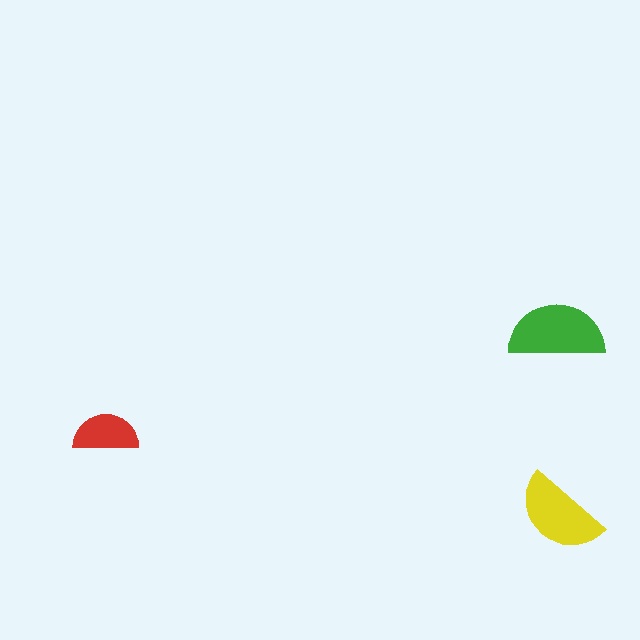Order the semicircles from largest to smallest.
the green one, the yellow one, the red one.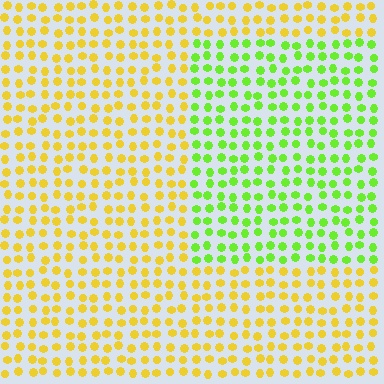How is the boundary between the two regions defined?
The boundary is defined purely by a slight shift in hue (about 51 degrees). Spacing, size, and orientation are identical on both sides.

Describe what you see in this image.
The image is filled with small yellow elements in a uniform arrangement. A rectangle-shaped region is visible where the elements are tinted to a slightly different hue, forming a subtle color boundary.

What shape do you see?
I see a rectangle.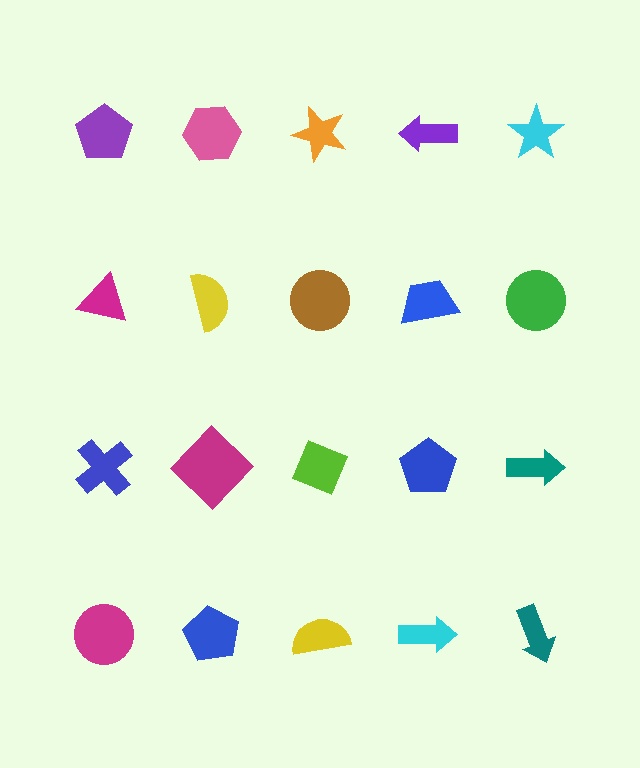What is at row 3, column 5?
A teal arrow.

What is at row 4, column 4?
A cyan arrow.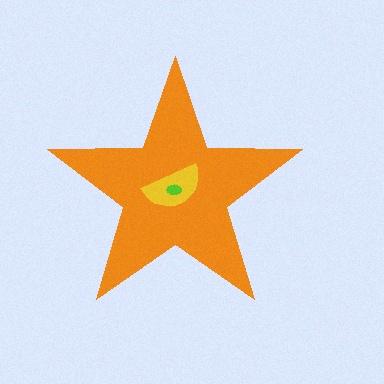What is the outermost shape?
The orange star.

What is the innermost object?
The lime ellipse.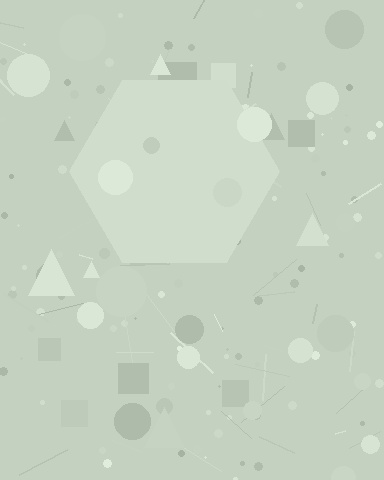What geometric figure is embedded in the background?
A hexagon is embedded in the background.